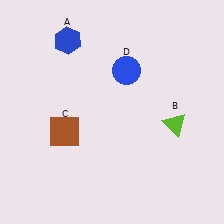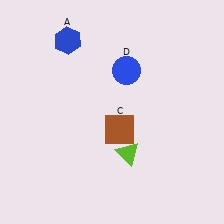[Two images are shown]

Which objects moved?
The objects that moved are: the lime triangle (B), the brown square (C).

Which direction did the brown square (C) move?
The brown square (C) moved right.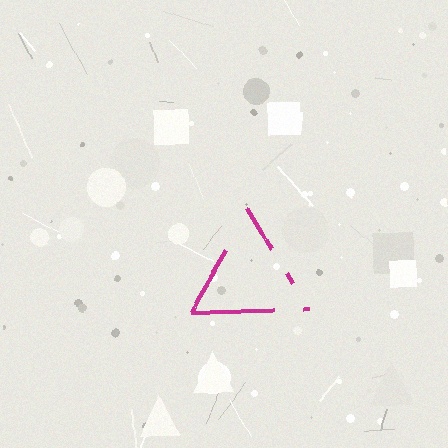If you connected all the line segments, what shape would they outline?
They would outline a triangle.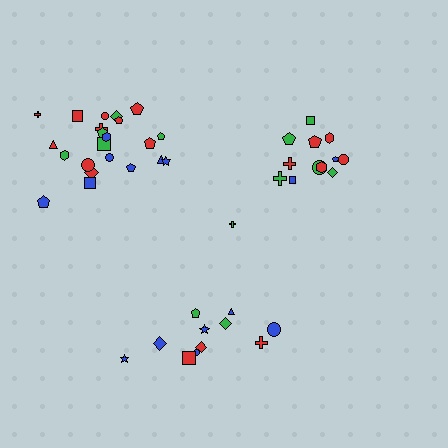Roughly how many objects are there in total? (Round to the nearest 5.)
Roughly 45 objects in total.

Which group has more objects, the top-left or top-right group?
The top-left group.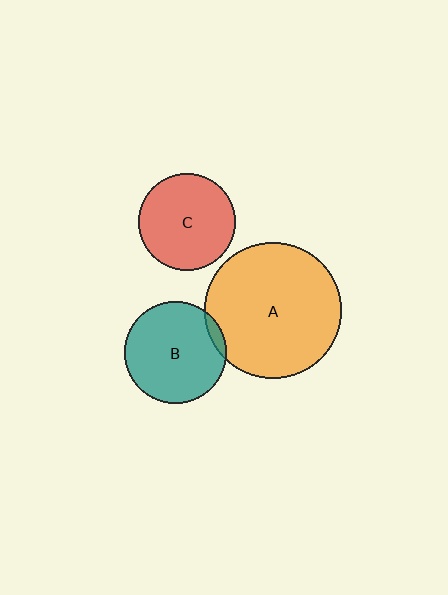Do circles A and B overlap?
Yes.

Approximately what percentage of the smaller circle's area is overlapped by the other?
Approximately 5%.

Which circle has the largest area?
Circle A (orange).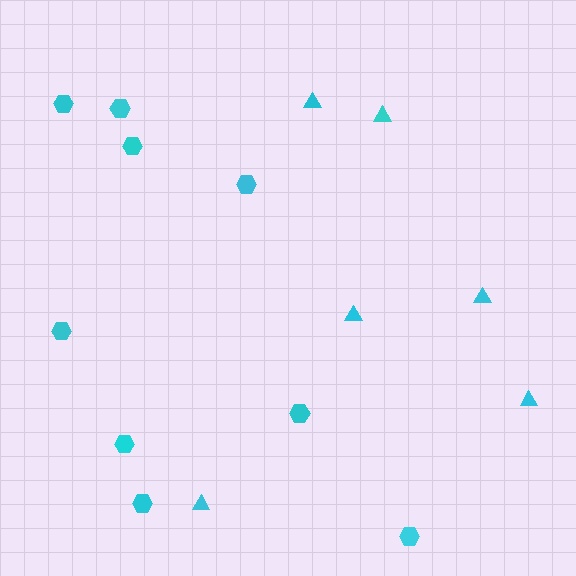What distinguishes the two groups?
There are 2 groups: one group of hexagons (9) and one group of triangles (6).